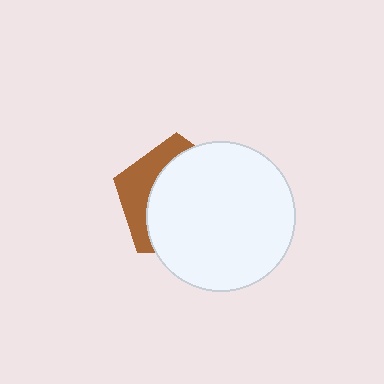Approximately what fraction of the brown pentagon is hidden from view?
Roughly 70% of the brown pentagon is hidden behind the white circle.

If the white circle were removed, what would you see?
You would see the complete brown pentagon.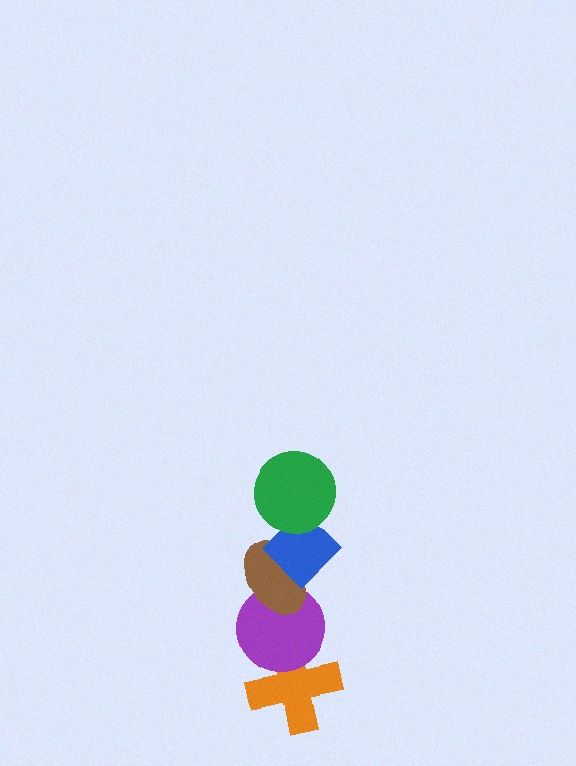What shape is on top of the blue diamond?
The green circle is on top of the blue diamond.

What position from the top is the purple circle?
The purple circle is 4th from the top.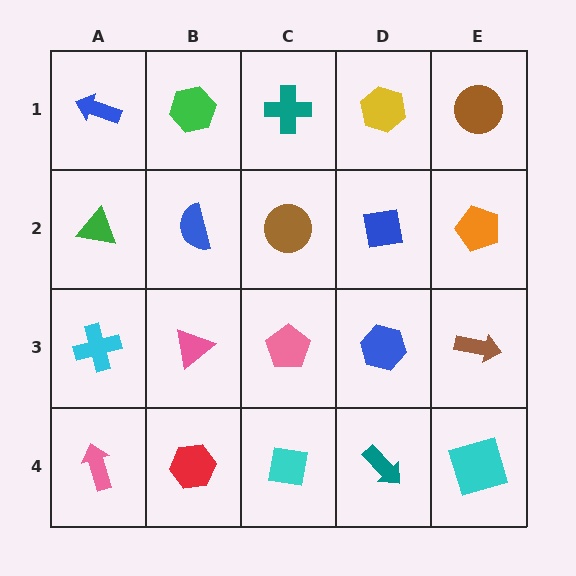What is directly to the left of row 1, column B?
A blue arrow.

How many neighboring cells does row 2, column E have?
3.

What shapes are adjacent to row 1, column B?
A blue semicircle (row 2, column B), a blue arrow (row 1, column A), a teal cross (row 1, column C).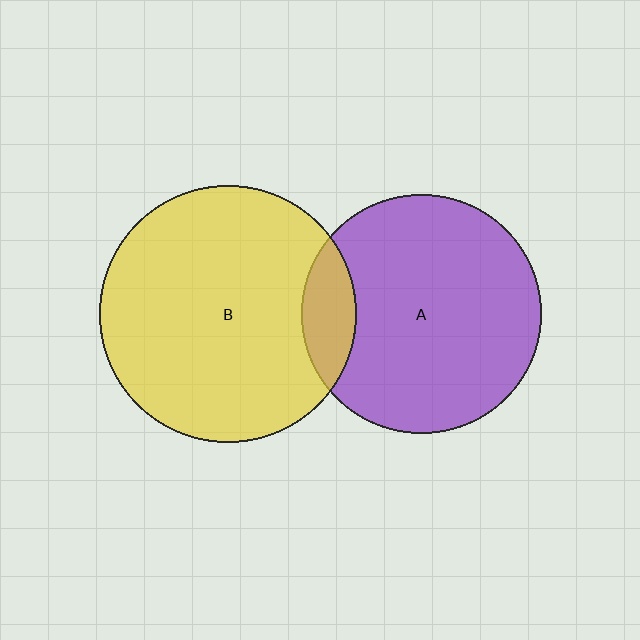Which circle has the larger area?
Circle B (yellow).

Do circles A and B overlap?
Yes.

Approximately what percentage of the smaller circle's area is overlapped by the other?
Approximately 15%.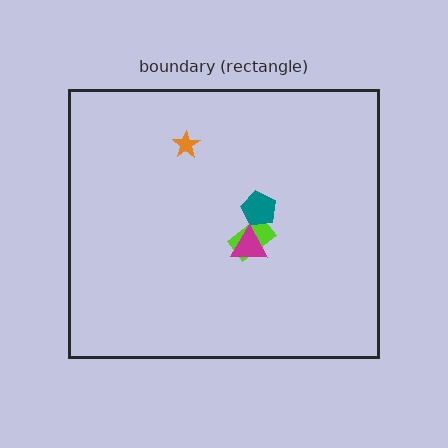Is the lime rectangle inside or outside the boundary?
Inside.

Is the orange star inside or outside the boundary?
Inside.